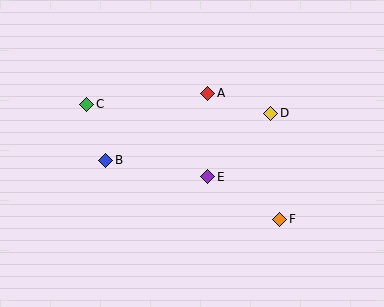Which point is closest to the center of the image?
Point E at (208, 177) is closest to the center.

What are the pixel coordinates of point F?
Point F is at (280, 219).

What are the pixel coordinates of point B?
Point B is at (106, 160).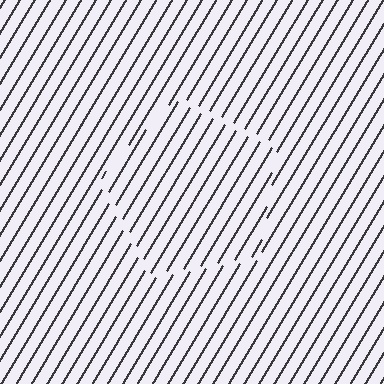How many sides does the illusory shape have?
5 sides — the line-ends trace a pentagon.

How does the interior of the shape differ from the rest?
The interior of the shape contains the same grating, shifted by half a period — the contour is defined by the phase discontinuity where line-ends from the inner and outer gratings abut.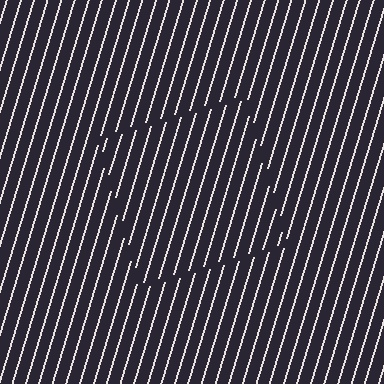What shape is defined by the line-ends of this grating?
An illusory square. The interior of the shape contains the same grating, shifted by half a period — the contour is defined by the phase discontinuity where line-ends from the inner and outer gratings abut.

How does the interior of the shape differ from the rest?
The interior of the shape contains the same grating, shifted by half a period — the contour is defined by the phase discontinuity where line-ends from the inner and outer gratings abut.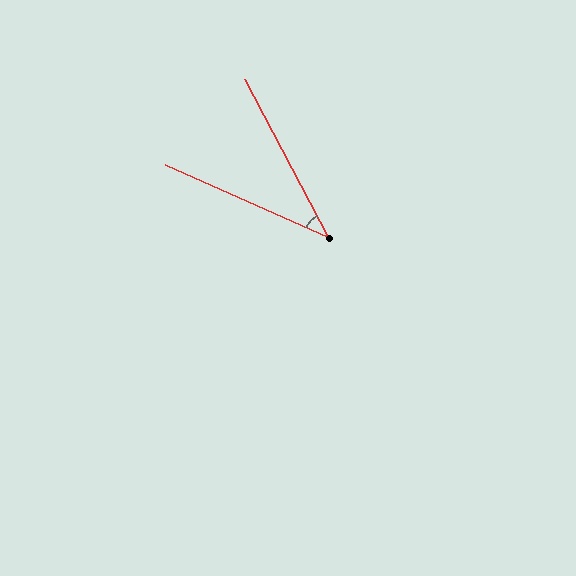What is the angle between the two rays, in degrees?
Approximately 38 degrees.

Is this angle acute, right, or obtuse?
It is acute.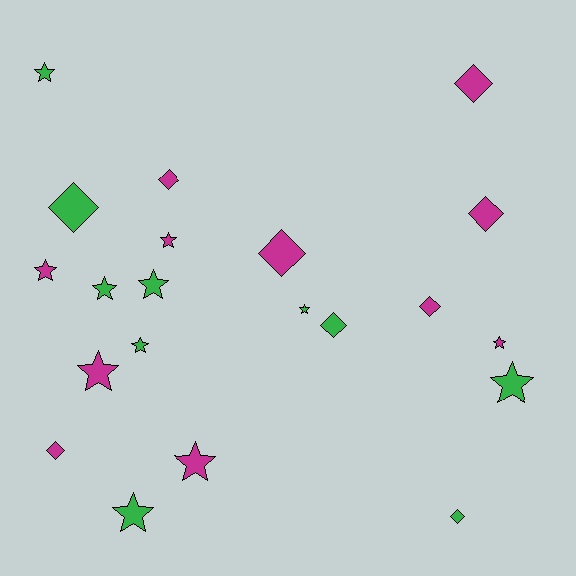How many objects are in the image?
There are 21 objects.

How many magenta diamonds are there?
There are 6 magenta diamonds.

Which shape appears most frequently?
Star, with 12 objects.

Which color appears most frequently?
Magenta, with 11 objects.